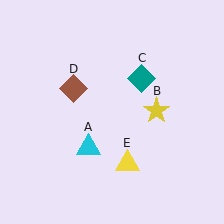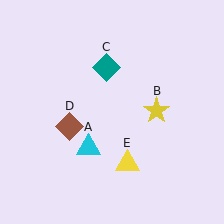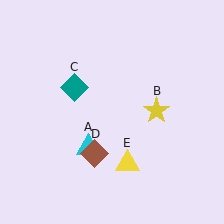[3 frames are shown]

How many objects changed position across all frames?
2 objects changed position: teal diamond (object C), brown diamond (object D).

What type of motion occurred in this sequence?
The teal diamond (object C), brown diamond (object D) rotated counterclockwise around the center of the scene.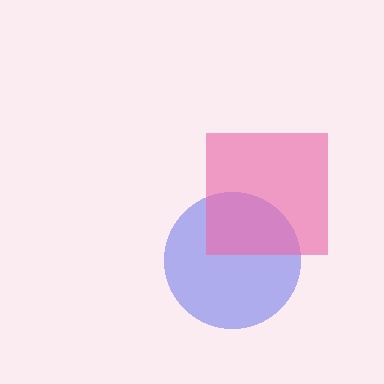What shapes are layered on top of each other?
The layered shapes are: a blue circle, a pink square.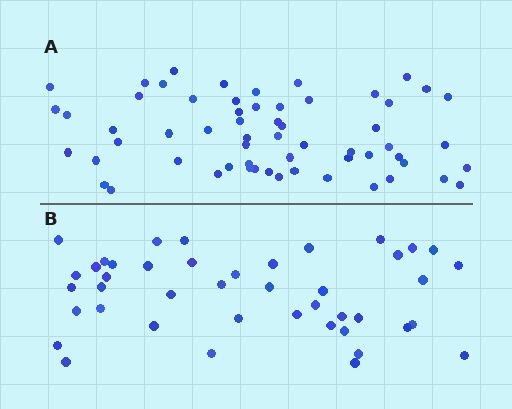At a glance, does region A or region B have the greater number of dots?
Region A (the top region) has more dots.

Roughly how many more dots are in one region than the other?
Region A has approximately 15 more dots than region B.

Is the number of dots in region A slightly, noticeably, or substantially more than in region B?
Region A has noticeably more, but not dramatically so. The ratio is roughly 1.4 to 1.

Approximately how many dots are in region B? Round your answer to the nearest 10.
About 40 dots. (The exact count is 43, which rounds to 40.)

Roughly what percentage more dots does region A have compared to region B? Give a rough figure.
About 40% more.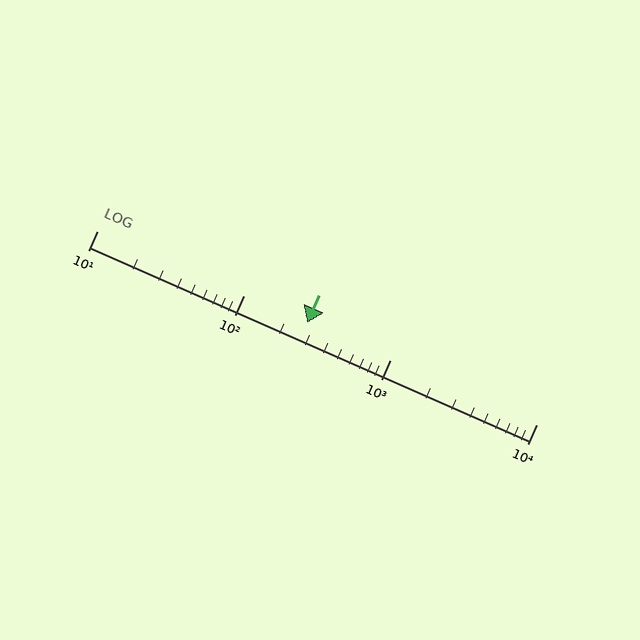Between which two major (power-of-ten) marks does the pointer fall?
The pointer is between 100 and 1000.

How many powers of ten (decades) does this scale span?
The scale spans 3 decades, from 10 to 10000.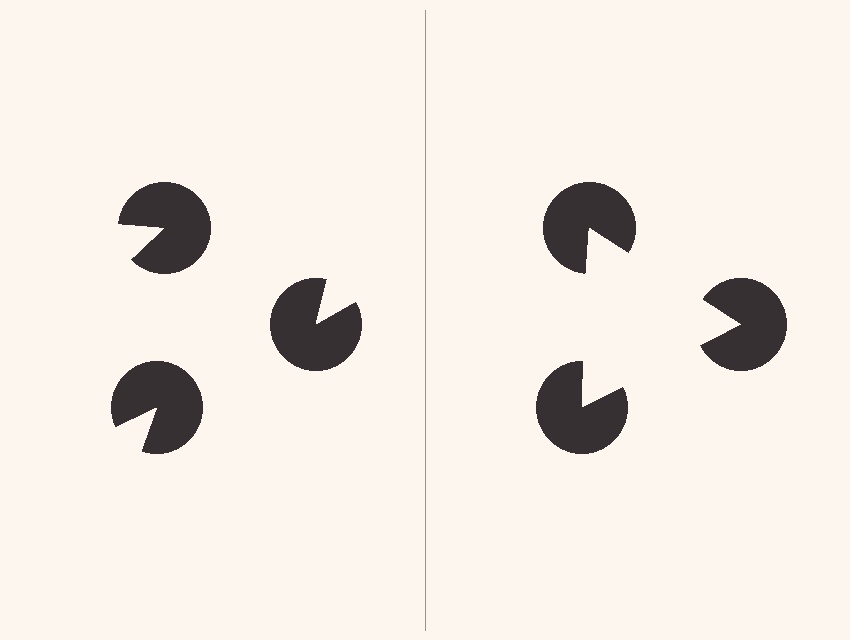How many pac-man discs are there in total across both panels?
6 — 3 on each side.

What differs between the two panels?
The pac-man discs are positioned identically on both sides; only the wedge orientations differ. On the right they align to a triangle; on the left they are misaligned.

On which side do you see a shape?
An illusory triangle appears on the right side. On the left side the wedge cuts are rotated, so no coherent shape forms.